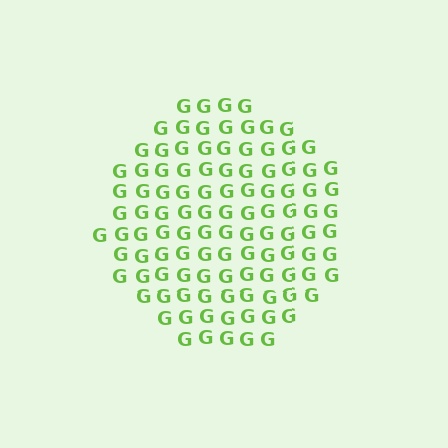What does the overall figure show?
The overall figure shows a circle.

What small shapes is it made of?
It is made of small letter G's.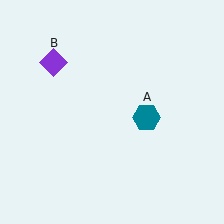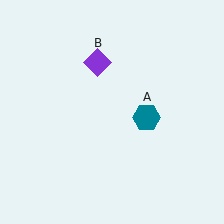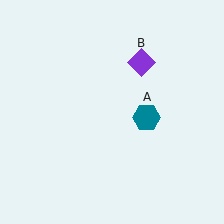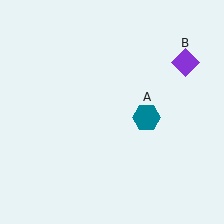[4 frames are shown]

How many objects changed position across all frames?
1 object changed position: purple diamond (object B).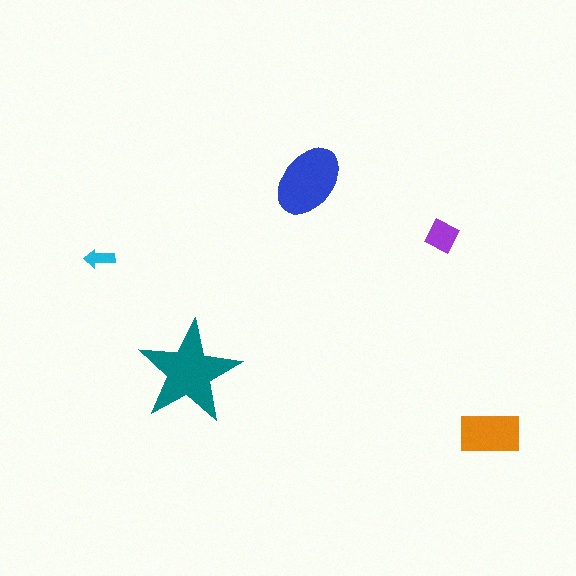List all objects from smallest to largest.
The cyan arrow, the purple diamond, the orange rectangle, the blue ellipse, the teal star.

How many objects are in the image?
There are 5 objects in the image.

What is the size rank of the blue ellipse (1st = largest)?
2nd.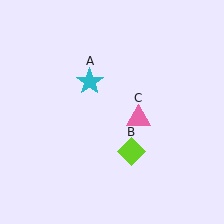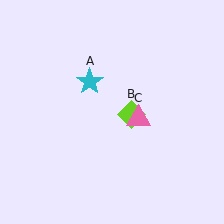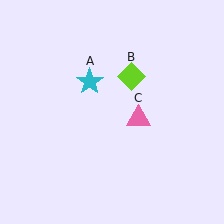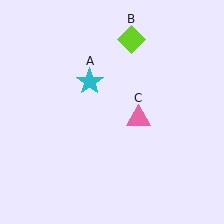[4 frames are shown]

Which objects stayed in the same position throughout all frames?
Cyan star (object A) and pink triangle (object C) remained stationary.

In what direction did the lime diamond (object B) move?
The lime diamond (object B) moved up.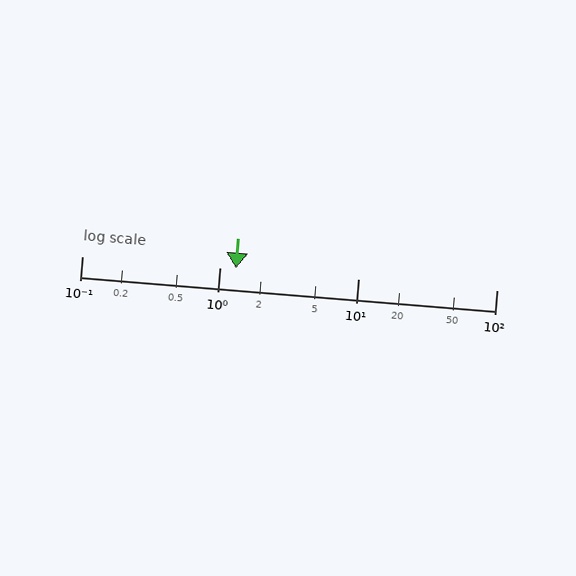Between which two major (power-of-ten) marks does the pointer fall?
The pointer is between 1 and 10.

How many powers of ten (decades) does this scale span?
The scale spans 3 decades, from 0.1 to 100.